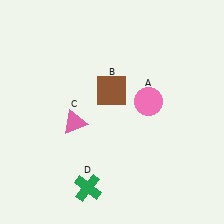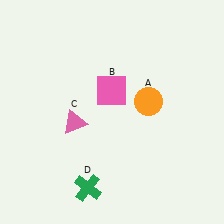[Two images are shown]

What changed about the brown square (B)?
In Image 1, B is brown. In Image 2, it changed to pink.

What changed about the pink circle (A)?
In Image 1, A is pink. In Image 2, it changed to orange.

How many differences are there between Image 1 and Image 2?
There are 2 differences between the two images.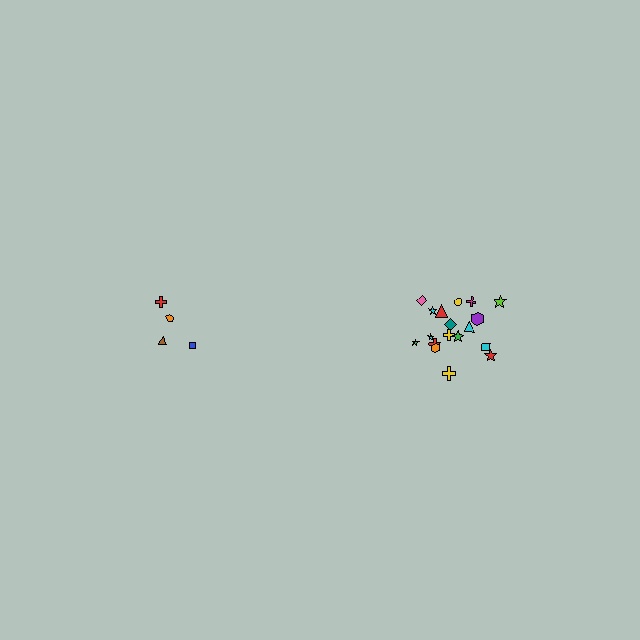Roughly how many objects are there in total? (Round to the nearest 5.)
Roughly 20 objects in total.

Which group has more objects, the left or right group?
The right group.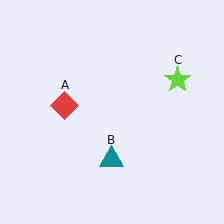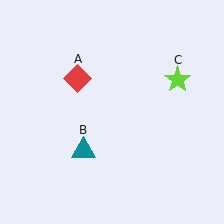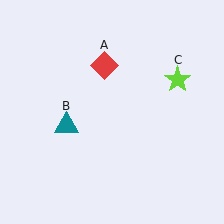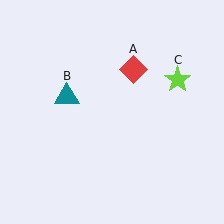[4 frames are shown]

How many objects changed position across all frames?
2 objects changed position: red diamond (object A), teal triangle (object B).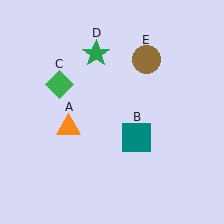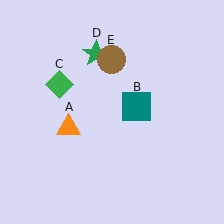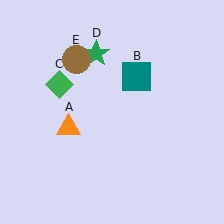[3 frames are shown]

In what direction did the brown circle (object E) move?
The brown circle (object E) moved left.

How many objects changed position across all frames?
2 objects changed position: teal square (object B), brown circle (object E).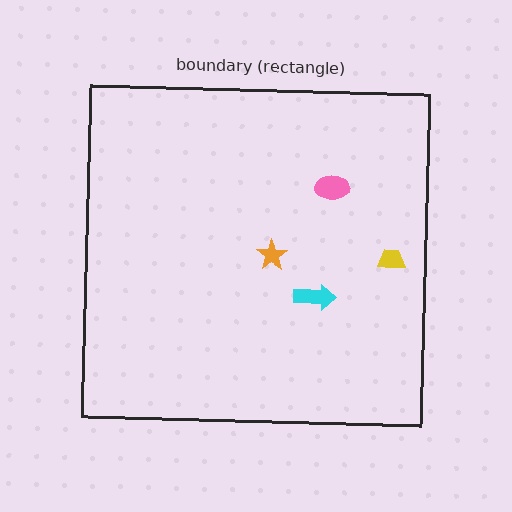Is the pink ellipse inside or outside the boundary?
Inside.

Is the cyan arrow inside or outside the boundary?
Inside.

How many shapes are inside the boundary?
4 inside, 0 outside.